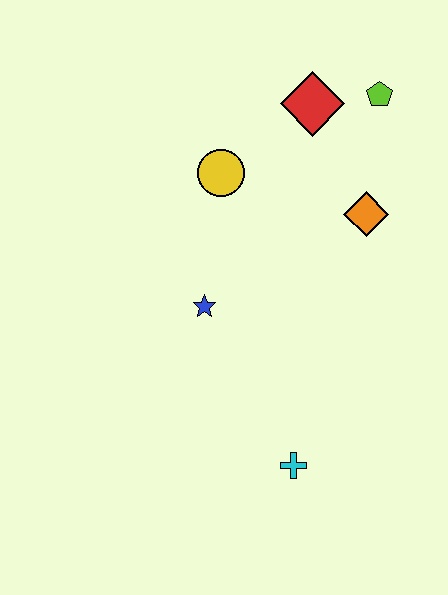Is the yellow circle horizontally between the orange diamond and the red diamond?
No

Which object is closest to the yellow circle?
The red diamond is closest to the yellow circle.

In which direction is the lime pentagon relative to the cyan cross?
The lime pentagon is above the cyan cross.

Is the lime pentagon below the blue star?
No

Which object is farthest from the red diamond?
The cyan cross is farthest from the red diamond.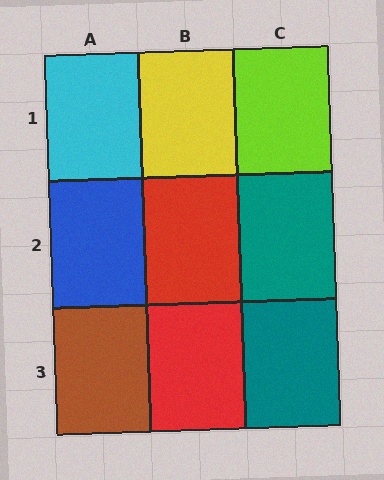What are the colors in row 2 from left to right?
Blue, red, teal.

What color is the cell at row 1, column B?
Yellow.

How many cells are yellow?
1 cell is yellow.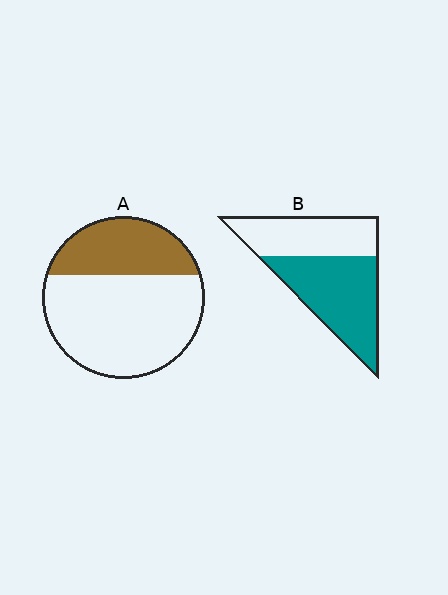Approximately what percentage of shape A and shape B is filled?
A is approximately 35% and B is approximately 55%.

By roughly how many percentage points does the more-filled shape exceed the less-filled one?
By roughly 25 percentage points (B over A).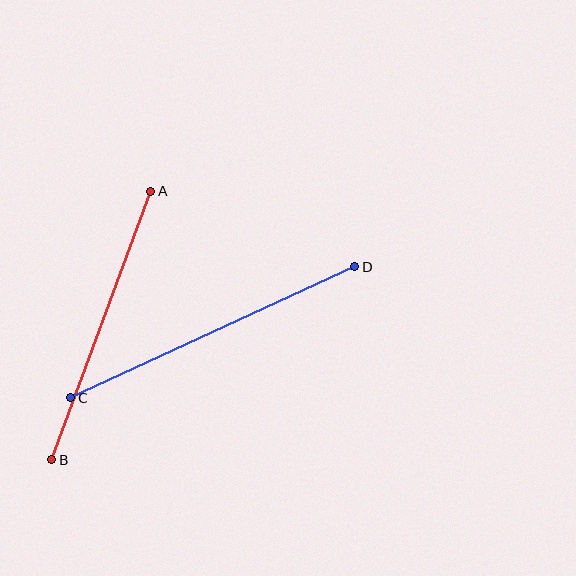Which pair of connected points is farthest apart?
Points C and D are farthest apart.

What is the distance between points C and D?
The distance is approximately 313 pixels.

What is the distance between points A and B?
The distance is approximately 286 pixels.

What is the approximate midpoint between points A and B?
The midpoint is at approximately (101, 325) pixels.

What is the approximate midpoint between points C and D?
The midpoint is at approximately (213, 332) pixels.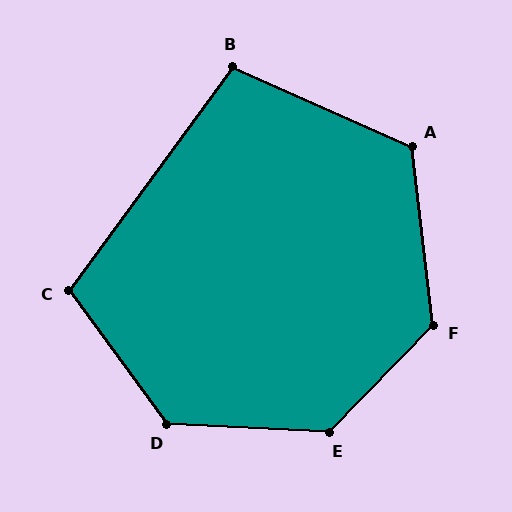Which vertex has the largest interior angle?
E, at approximately 132 degrees.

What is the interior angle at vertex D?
Approximately 129 degrees (obtuse).